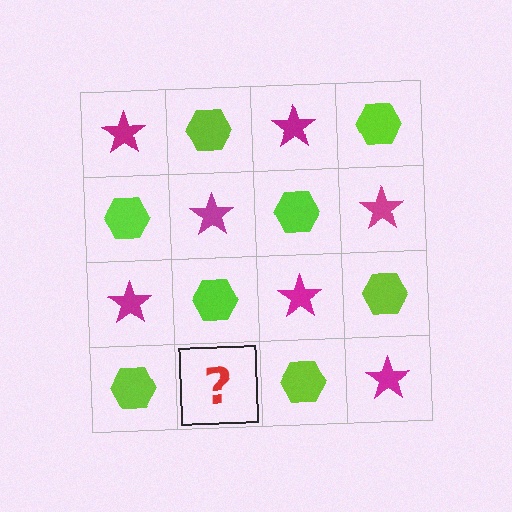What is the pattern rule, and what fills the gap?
The rule is that it alternates magenta star and lime hexagon in a checkerboard pattern. The gap should be filled with a magenta star.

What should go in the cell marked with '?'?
The missing cell should contain a magenta star.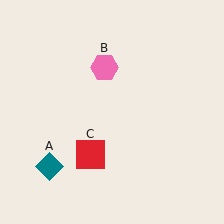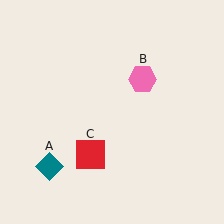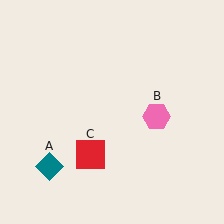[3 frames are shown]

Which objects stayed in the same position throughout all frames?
Teal diamond (object A) and red square (object C) remained stationary.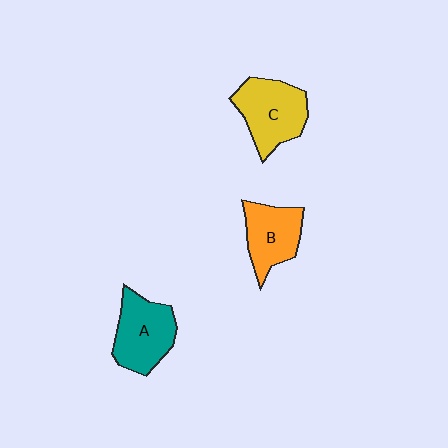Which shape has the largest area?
Shape C (yellow).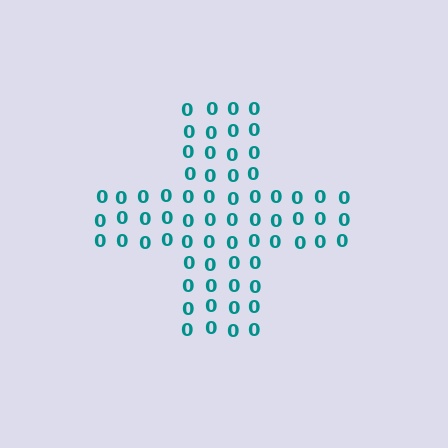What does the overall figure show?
The overall figure shows a cross.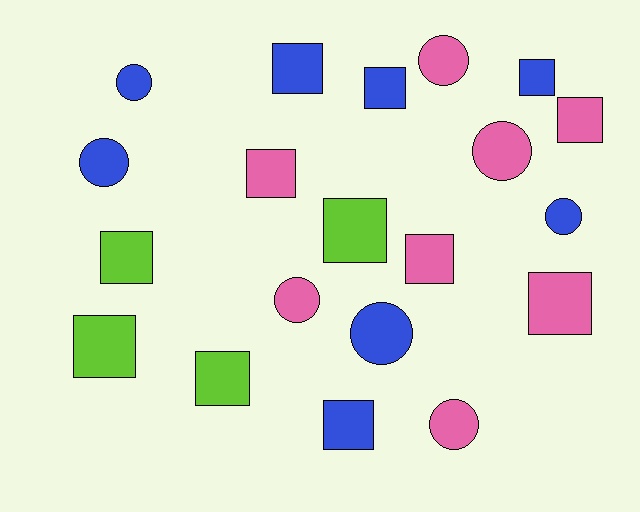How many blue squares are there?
There are 4 blue squares.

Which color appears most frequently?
Pink, with 8 objects.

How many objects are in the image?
There are 20 objects.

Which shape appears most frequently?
Square, with 12 objects.